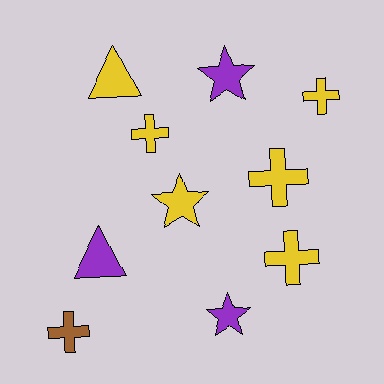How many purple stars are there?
There are 2 purple stars.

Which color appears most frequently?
Yellow, with 6 objects.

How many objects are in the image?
There are 10 objects.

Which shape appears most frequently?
Cross, with 5 objects.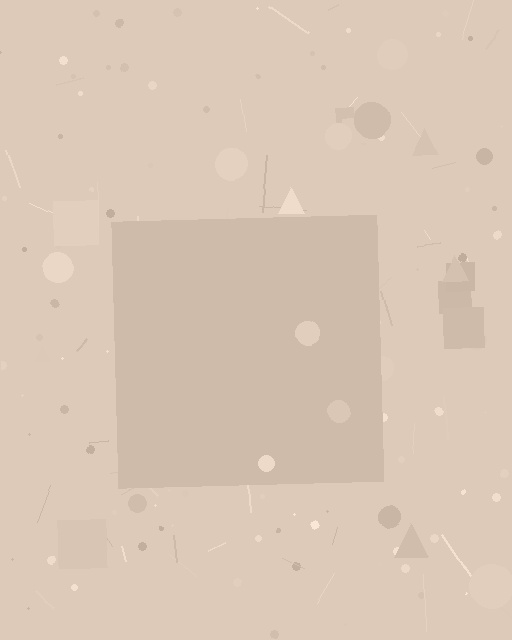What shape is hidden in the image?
A square is hidden in the image.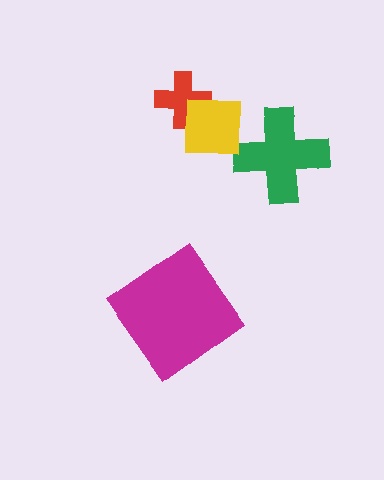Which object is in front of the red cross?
The yellow square is in front of the red cross.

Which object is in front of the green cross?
The yellow square is in front of the green cross.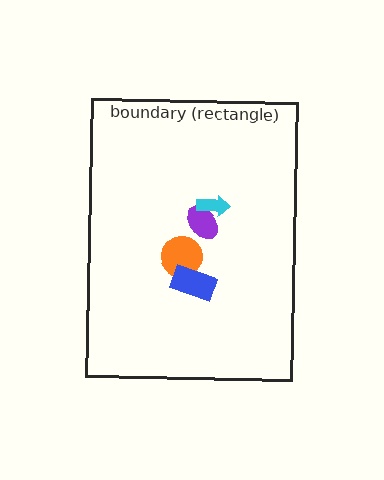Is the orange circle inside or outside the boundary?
Inside.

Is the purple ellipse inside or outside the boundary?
Inside.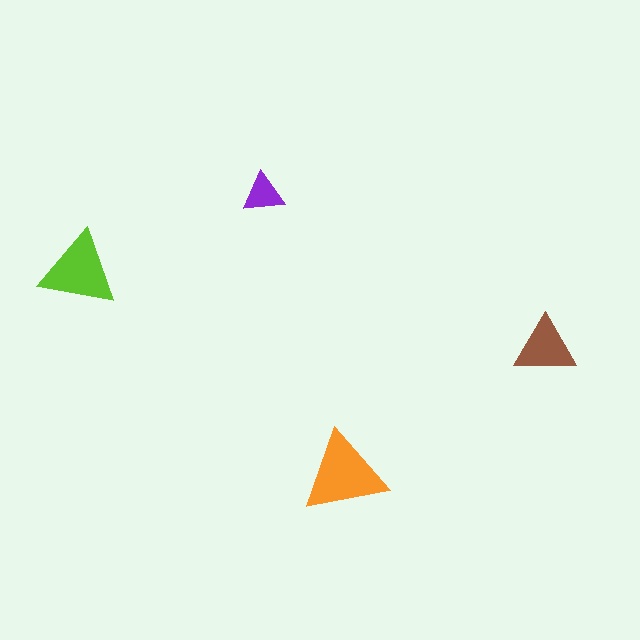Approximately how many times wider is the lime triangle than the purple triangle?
About 2 times wider.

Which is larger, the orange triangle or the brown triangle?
The orange one.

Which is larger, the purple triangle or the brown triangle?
The brown one.